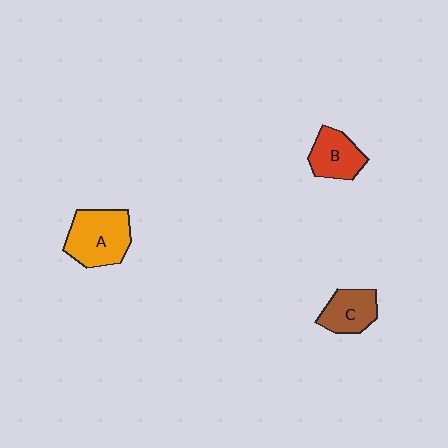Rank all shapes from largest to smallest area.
From largest to smallest: A (orange), B (red), C (brown).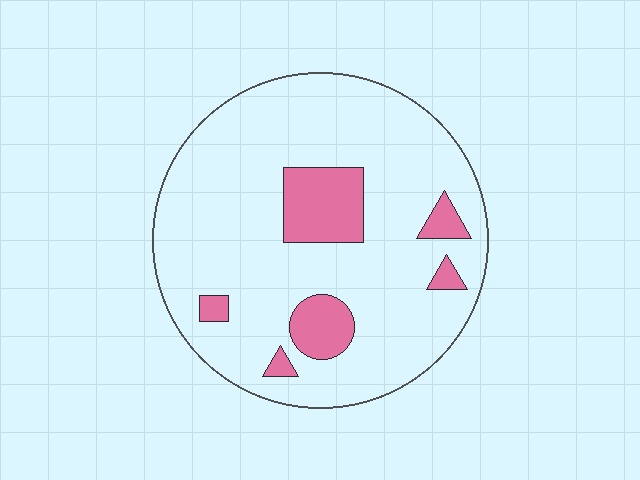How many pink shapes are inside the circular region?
6.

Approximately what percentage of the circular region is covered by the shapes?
Approximately 15%.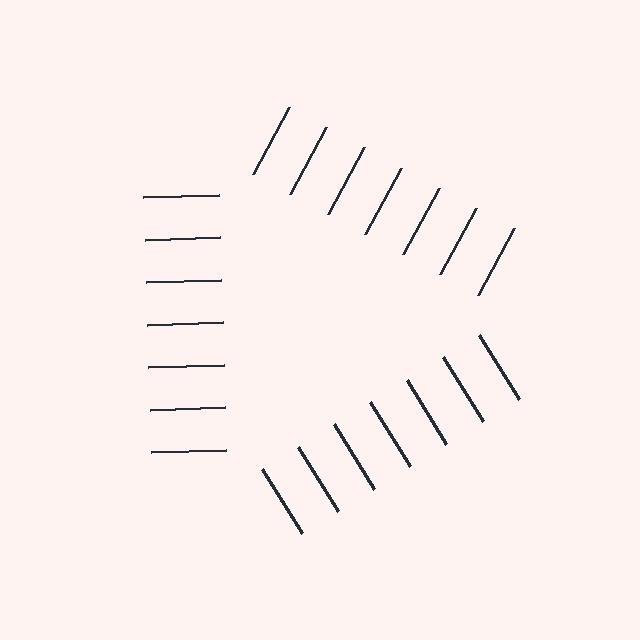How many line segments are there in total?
21 — 7 along each of the 3 edges.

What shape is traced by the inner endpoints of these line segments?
An illusory triangle — the line segments terminate on its edges but no continuous stroke is drawn.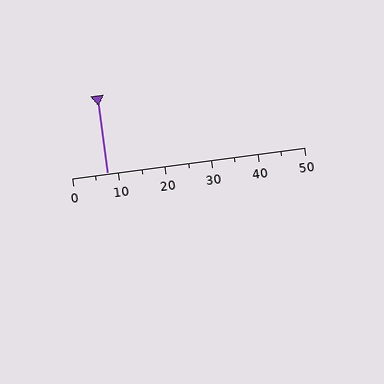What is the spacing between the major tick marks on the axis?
The major ticks are spaced 10 apart.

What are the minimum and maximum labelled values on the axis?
The axis runs from 0 to 50.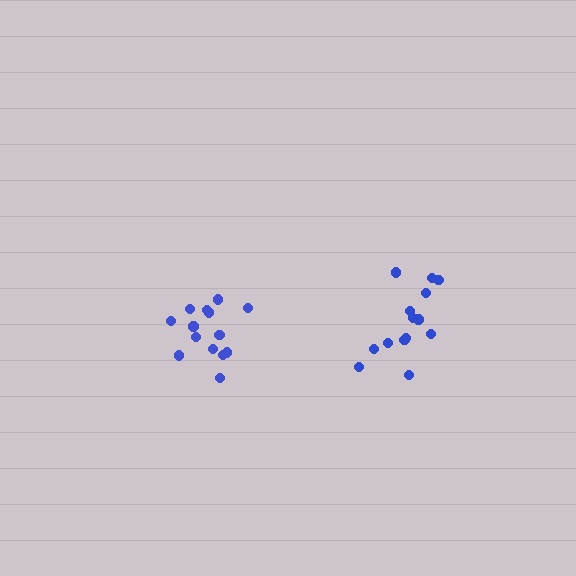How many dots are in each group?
Group 1: 14 dots, Group 2: 14 dots (28 total).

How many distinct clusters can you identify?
There are 2 distinct clusters.